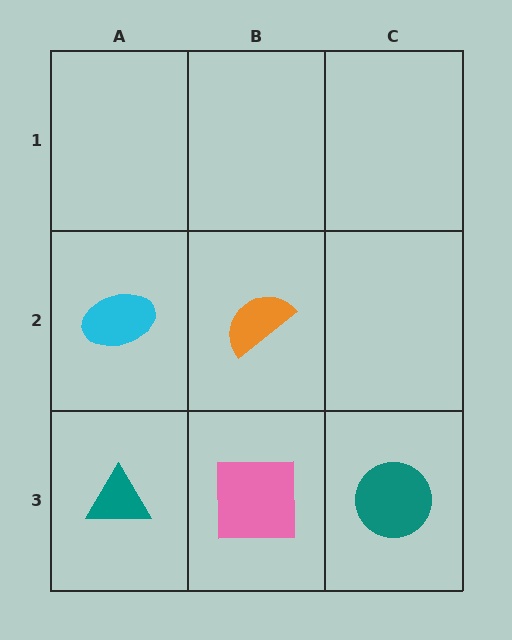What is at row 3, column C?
A teal circle.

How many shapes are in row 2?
2 shapes.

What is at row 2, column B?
An orange semicircle.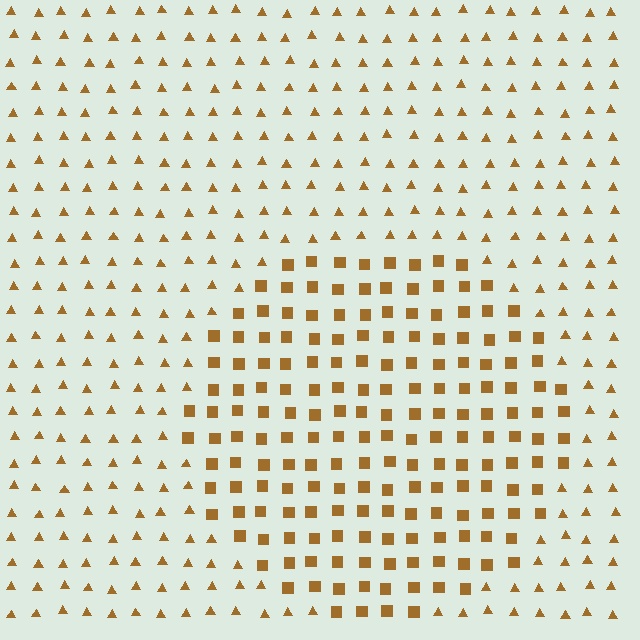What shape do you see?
I see a circle.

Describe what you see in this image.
The image is filled with small brown elements arranged in a uniform grid. A circle-shaped region contains squares, while the surrounding area contains triangles. The boundary is defined purely by the change in element shape.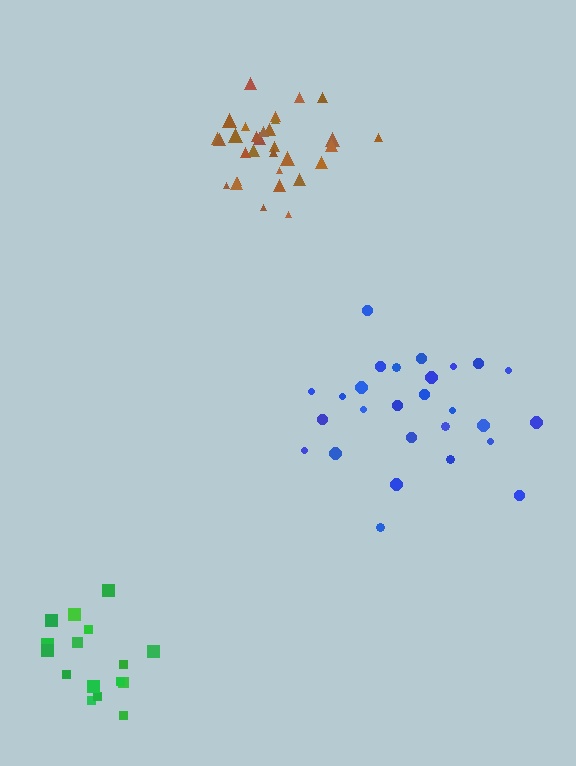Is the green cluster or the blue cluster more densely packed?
Green.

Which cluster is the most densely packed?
Brown.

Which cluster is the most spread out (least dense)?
Blue.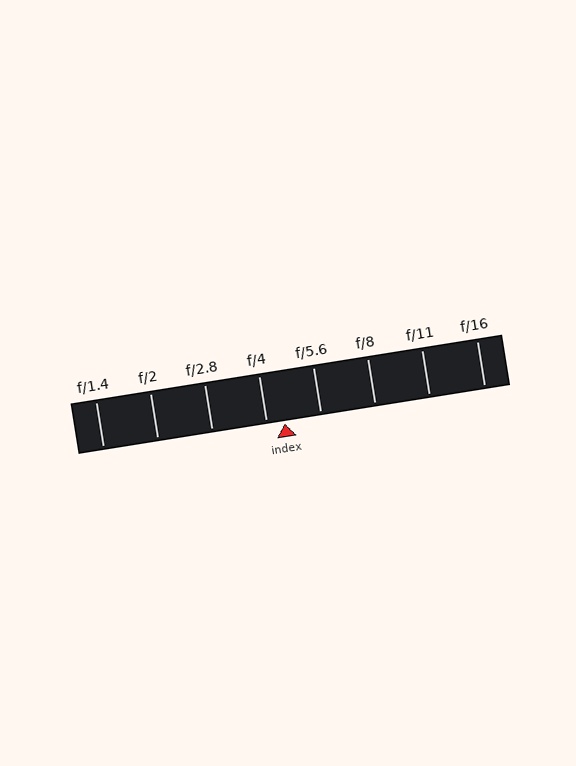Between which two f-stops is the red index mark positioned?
The index mark is between f/4 and f/5.6.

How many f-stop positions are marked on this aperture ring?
There are 8 f-stop positions marked.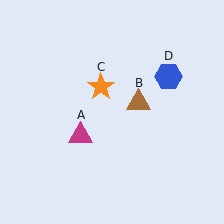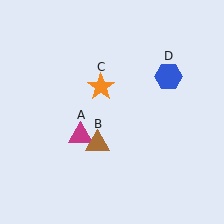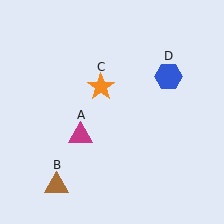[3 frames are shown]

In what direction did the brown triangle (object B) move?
The brown triangle (object B) moved down and to the left.